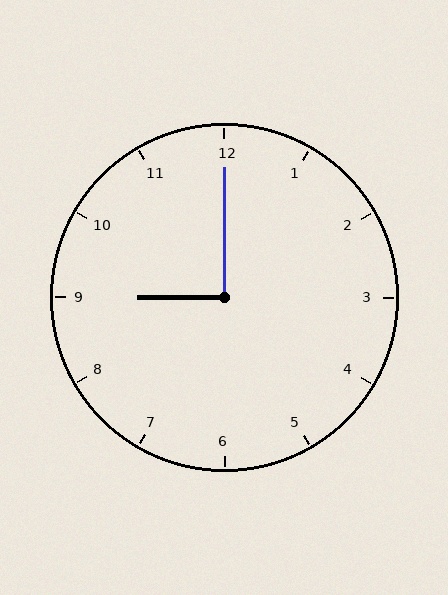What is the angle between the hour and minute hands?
Approximately 90 degrees.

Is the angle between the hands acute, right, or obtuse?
It is right.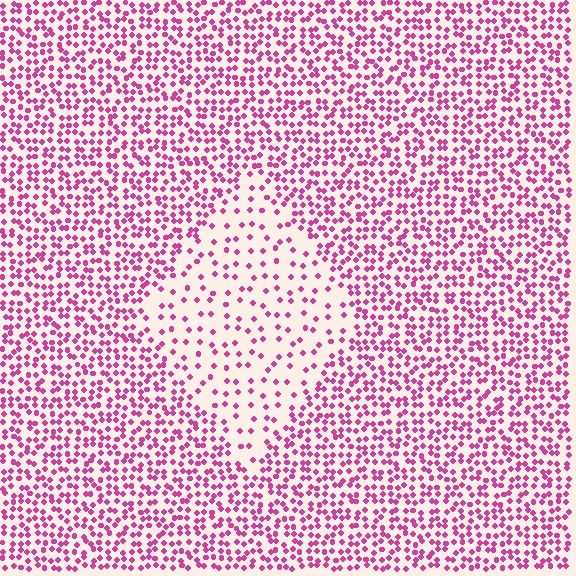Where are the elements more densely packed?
The elements are more densely packed outside the diamond boundary.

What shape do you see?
I see a diamond.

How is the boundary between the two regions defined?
The boundary is defined by a change in element density (approximately 2.6x ratio). All elements are the same color, size, and shape.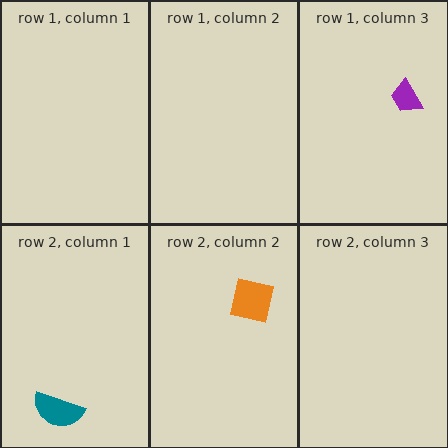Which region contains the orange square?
The row 2, column 2 region.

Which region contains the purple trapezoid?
The row 1, column 3 region.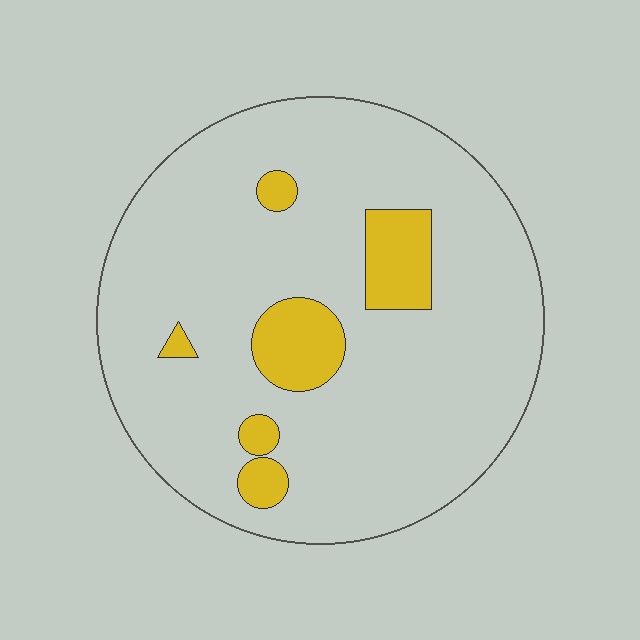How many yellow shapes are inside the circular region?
6.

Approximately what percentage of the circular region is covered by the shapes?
Approximately 10%.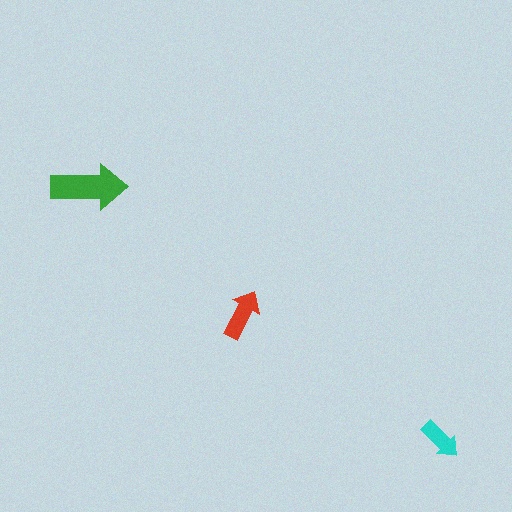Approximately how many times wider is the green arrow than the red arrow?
About 1.5 times wider.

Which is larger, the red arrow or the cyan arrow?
The red one.